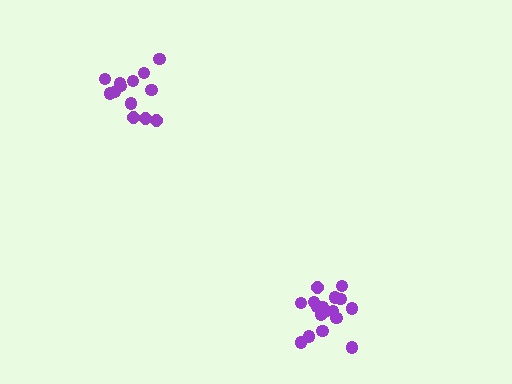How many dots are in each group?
Group 1: 18 dots, Group 2: 13 dots (31 total).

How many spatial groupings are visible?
There are 2 spatial groupings.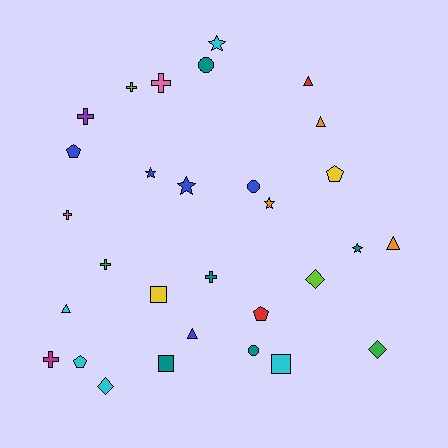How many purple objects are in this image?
There is 1 purple object.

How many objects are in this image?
There are 30 objects.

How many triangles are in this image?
There are 5 triangles.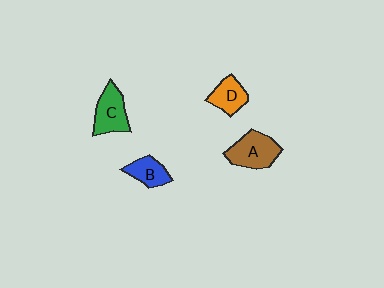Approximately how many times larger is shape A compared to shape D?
Approximately 1.5 times.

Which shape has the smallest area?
Shape B (blue).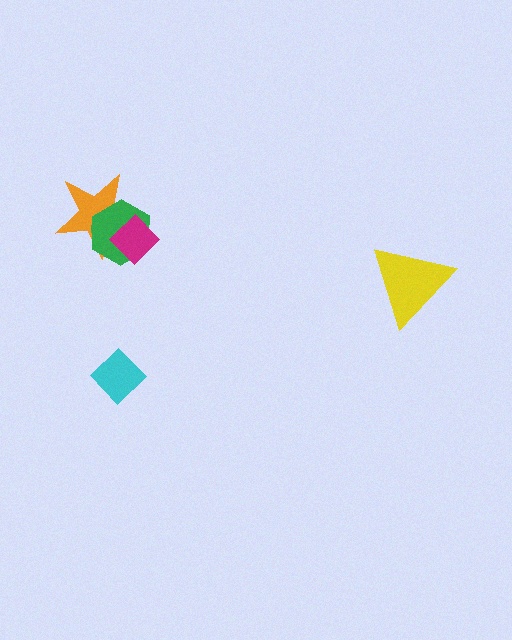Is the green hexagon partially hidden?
Yes, it is partially covered by another shape.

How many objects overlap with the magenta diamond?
2 objects overlap with the magenta diamond.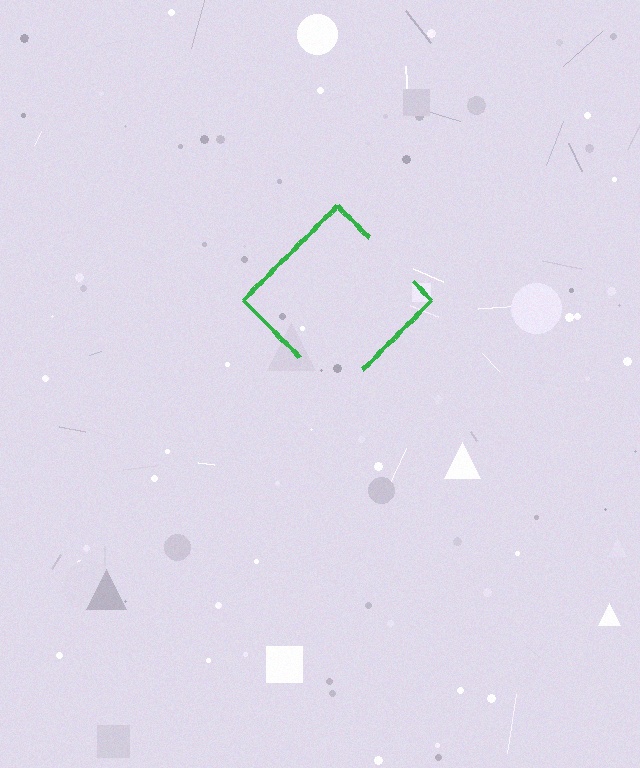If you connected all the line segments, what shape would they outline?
They would outline a diamond.